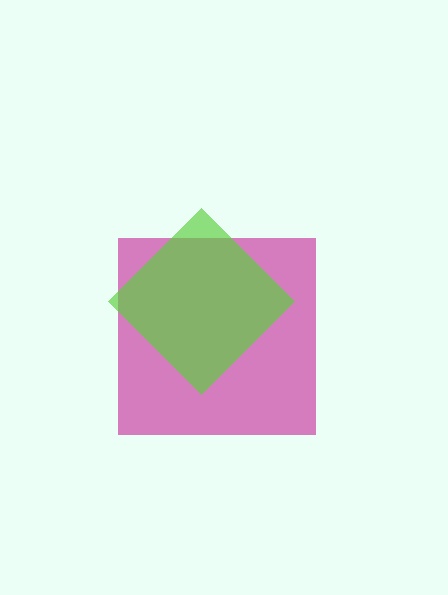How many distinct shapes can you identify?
There are 2 distinct shapes: a magenta square, a lime diamond.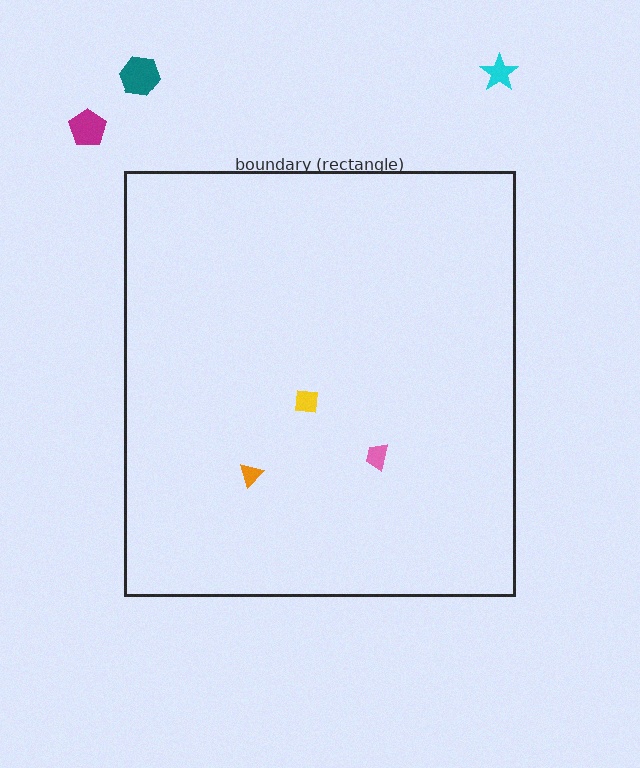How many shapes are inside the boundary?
3 inside, 3 outside.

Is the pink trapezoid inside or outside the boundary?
Inside.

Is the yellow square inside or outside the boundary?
Inside.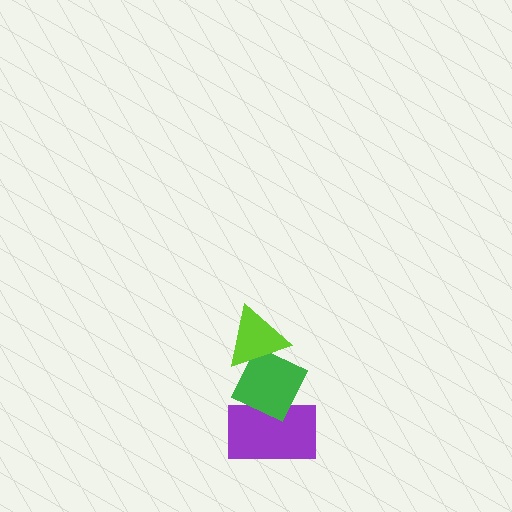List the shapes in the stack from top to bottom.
From top to bottom: the lime triangle, the green diamond, the purple rectangle.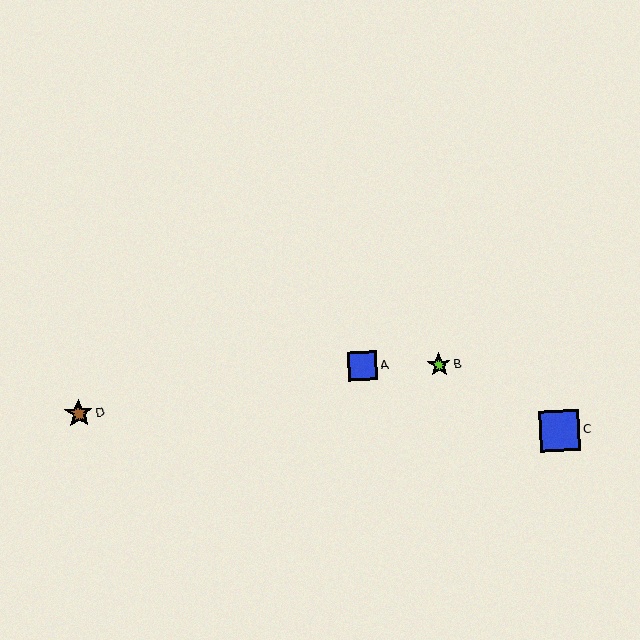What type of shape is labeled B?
Shape B is a lime star.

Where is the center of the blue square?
The center of the blue square is at (560, 431).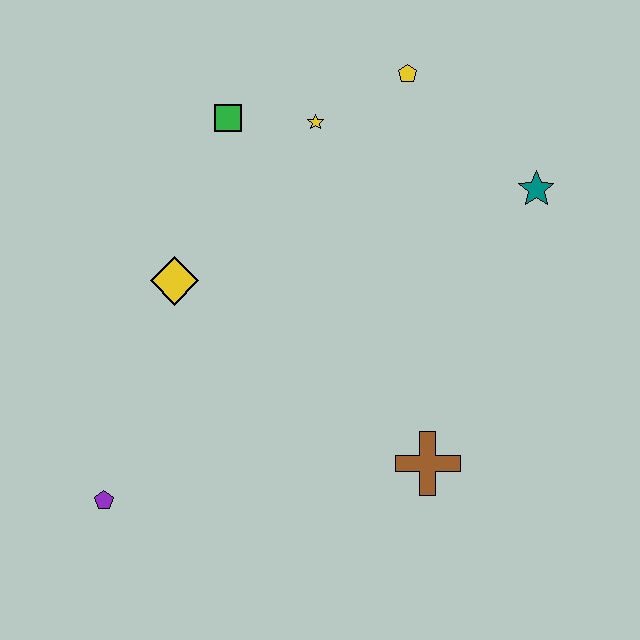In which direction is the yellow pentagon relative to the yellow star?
The yellow pentagon is to the right of the yellow star.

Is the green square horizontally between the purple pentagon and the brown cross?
Yes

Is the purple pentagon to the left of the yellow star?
Yes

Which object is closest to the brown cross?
The teal star is closest to the brown cross.